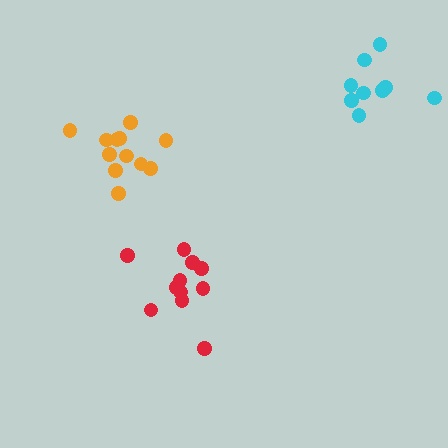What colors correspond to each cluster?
The clusters are colored: cyan, red, orange.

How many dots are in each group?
Group 1: 9 dots, Group 2: 11 dots, Group 3: 12 dots (32 total).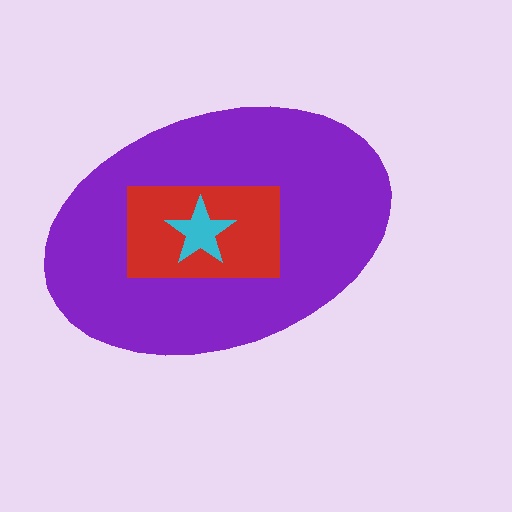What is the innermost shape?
The cyan star.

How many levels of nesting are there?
3.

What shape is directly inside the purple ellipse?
The red rectangle.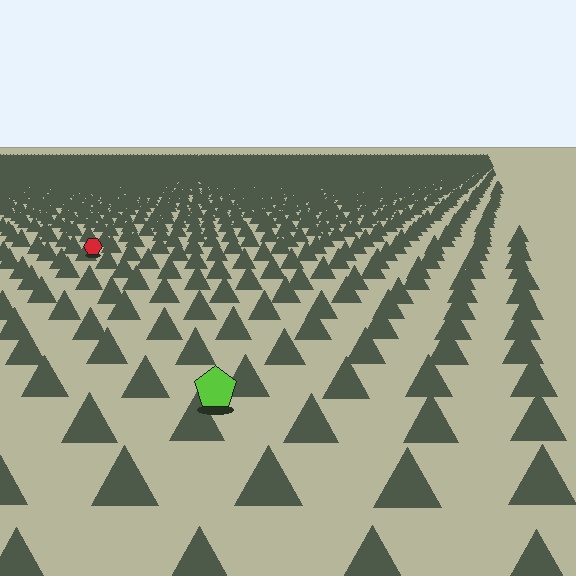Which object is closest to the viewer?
The lime pentagon is closest. The texture marks near it are larger and more spread out.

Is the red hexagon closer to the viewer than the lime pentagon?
No. The lime pentagon is closer — you can tell from the texture gradient: the ground texture is coarser near it.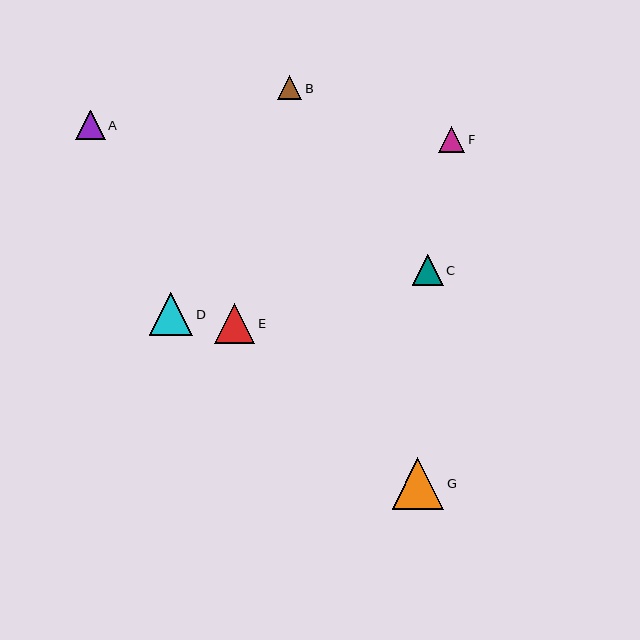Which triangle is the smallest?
Triangle B is the smallest with a size of approximately 24 pixels.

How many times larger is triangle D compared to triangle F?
Triangle D is approximately 1.6 times the size of triangle F.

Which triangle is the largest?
Triangle G is the largest with a size of approximately 51 pixels.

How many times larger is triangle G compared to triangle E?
Triangle G is approximately 1.3 times the size of triangle E.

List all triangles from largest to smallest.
From largest to smallest: G, D, E, C, A, F, B.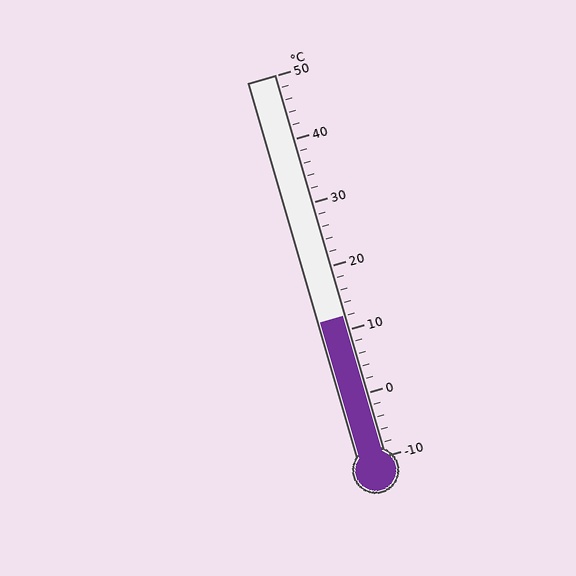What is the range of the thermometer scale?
The thermometer scale ranges from -10°C to 50°C.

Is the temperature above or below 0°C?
The temperature is above 0°C.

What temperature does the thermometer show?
The thermometer shows approximately 12°C.